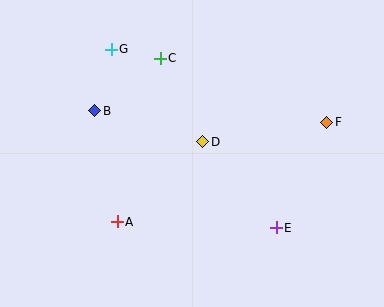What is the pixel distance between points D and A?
The distance between D and A is 117 pixels.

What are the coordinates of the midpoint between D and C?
The midpoint between D and C is at (181, 100).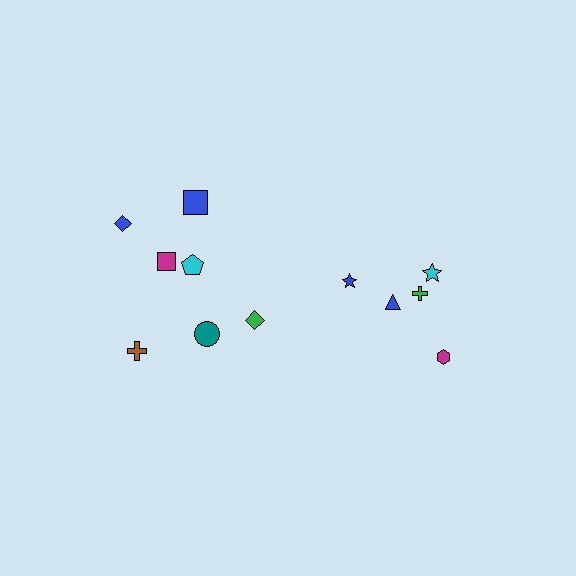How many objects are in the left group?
There are 7 objects.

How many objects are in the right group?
There are 5 objects.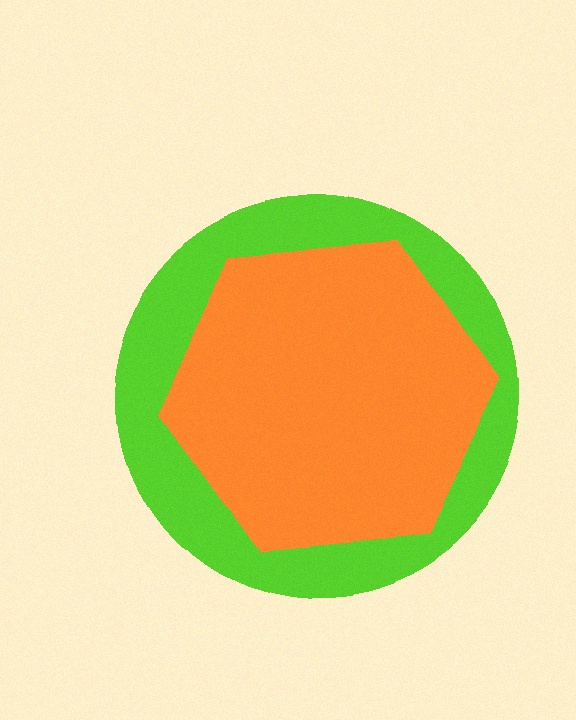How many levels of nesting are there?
2.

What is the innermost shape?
The orange hexagon.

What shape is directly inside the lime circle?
The orange hexagon.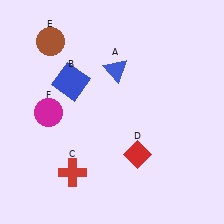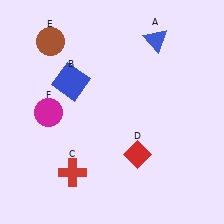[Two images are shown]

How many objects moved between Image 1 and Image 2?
1 object moved between the two images.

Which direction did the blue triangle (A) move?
The blue triangle (A) moved right.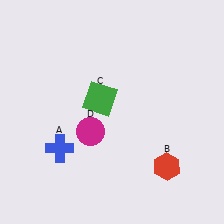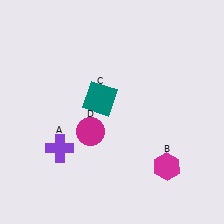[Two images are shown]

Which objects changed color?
A changed from blue to purple. B changed from red to magenta. C changed from green to teal.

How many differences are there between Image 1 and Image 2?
There are 3 differences between the two images.